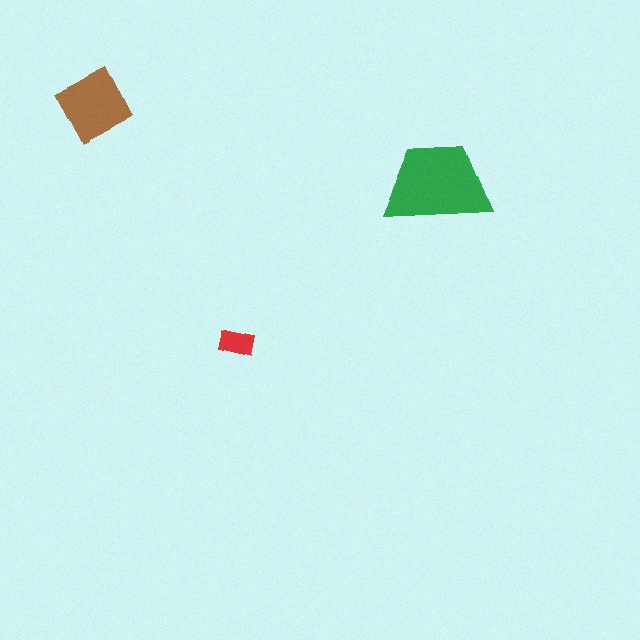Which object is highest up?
The brown diamond is topmost.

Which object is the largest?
The green trapezoid.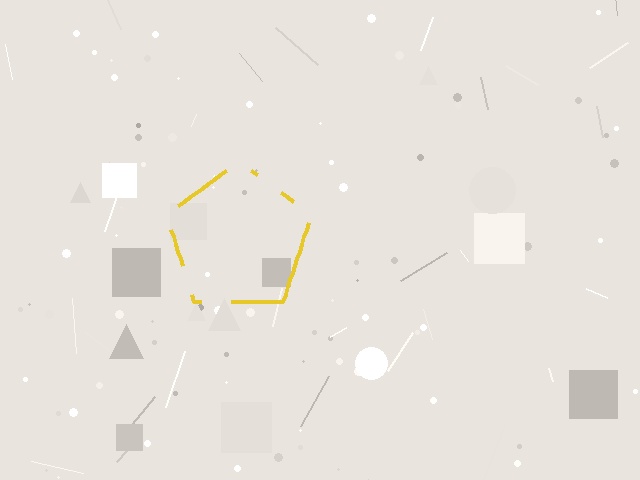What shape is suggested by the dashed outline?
The dashed outline suggests a pentagon.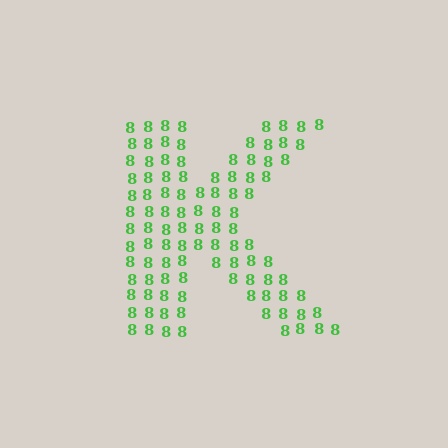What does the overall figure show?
The overall figure shows the letter K.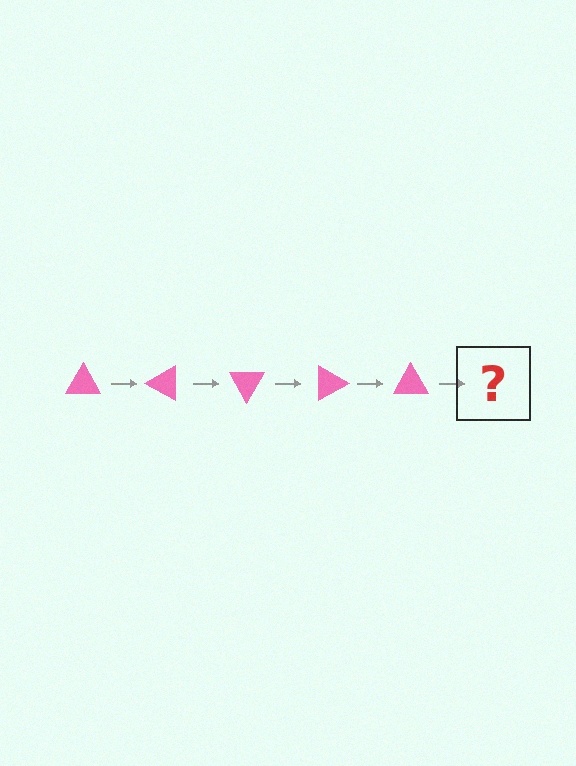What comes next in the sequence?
The next element should be a pink triangle rotated 150 degrees.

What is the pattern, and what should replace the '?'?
The pattern is that the triangle rotates 30 degrees each step. The '?' should be a pink triangle rotated 150 degrees.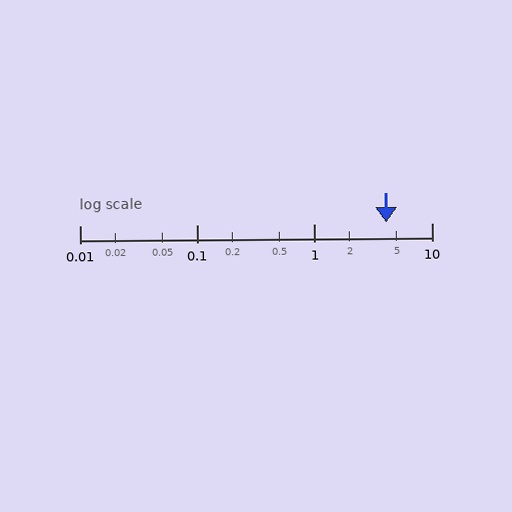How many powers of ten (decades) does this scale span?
The scale spans 3 decades, from 0.01 to 10.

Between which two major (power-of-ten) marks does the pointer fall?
The pointer is between 1 and 10.